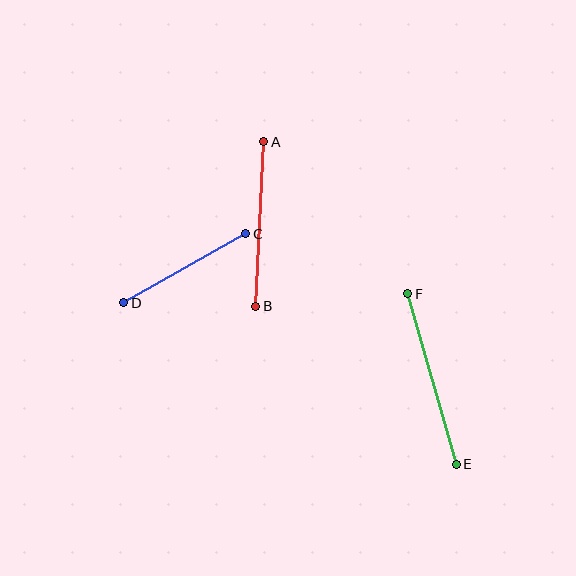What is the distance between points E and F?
The distance is approximately 178 pixels.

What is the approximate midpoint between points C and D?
The midpoint is at approximately (185, 268) pixels.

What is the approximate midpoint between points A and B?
The midpoint is at approximately (260, 224) pixels.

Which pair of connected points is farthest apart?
Points E and F are farthest apart.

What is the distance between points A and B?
The distance is approximately 165 pixels.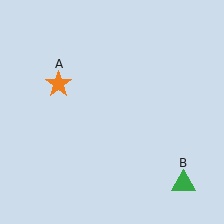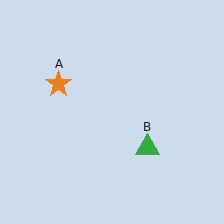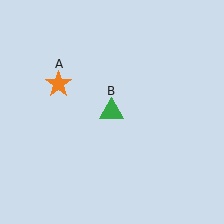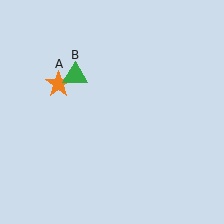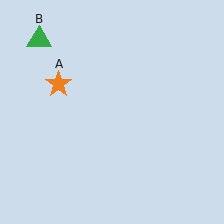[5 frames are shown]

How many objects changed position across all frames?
1 object changed position: green triangle (object B).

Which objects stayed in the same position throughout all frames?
Orange star (object A) remained stationary.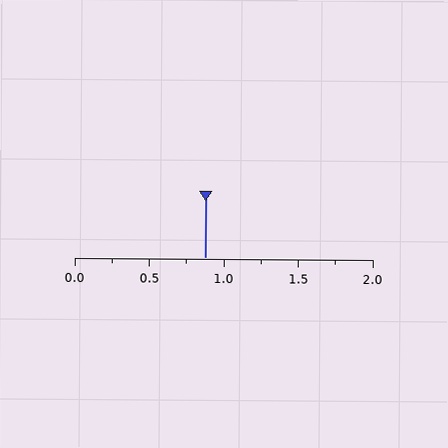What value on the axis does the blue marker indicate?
The marker indicates approximately 0.88.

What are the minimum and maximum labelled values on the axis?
The axis runs from 0.0 to 2.0.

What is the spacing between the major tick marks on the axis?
The major ticks are spaced 0.5 apart.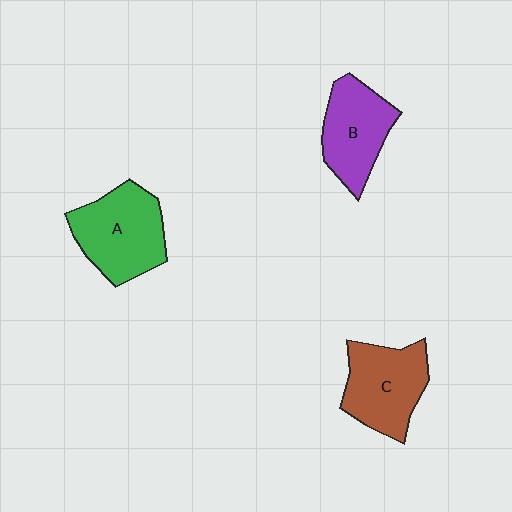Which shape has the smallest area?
Shape B (purple).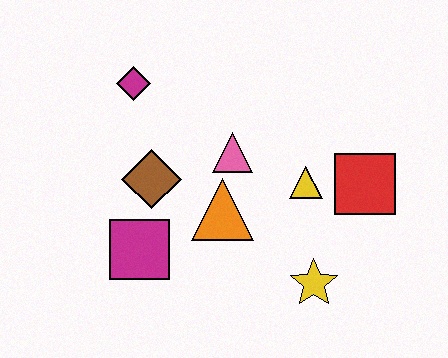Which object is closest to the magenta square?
The brown diamond is closest to the magenta square.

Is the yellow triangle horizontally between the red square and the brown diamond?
Yes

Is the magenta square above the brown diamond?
No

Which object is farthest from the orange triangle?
The magenta diamond is farthest from the orange triangle.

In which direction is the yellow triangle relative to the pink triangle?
The yellow triangle is to the right of the pink triangle.